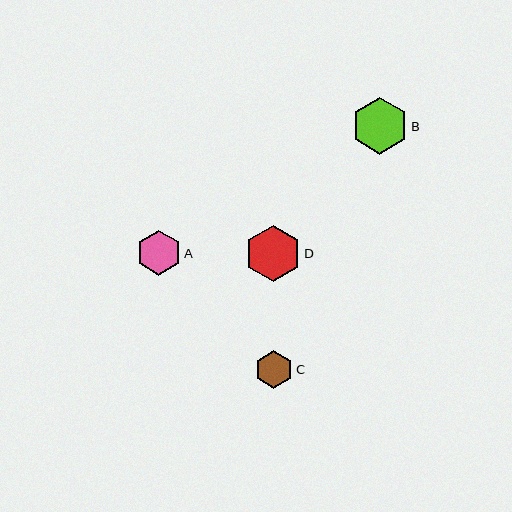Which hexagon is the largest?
Hexagon B is the largest with a size of approximately 57 pixels.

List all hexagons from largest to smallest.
From largest to smallest: B, D, A, C.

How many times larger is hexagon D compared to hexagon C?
Hexagon D is approximately 1.5 times the size of hexagon C.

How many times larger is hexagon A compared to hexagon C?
Hexagon A is approximately 1.2 times the size of hexagon C.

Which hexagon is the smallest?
Hexagon C is the smallest with a size of approximately 38 pixels.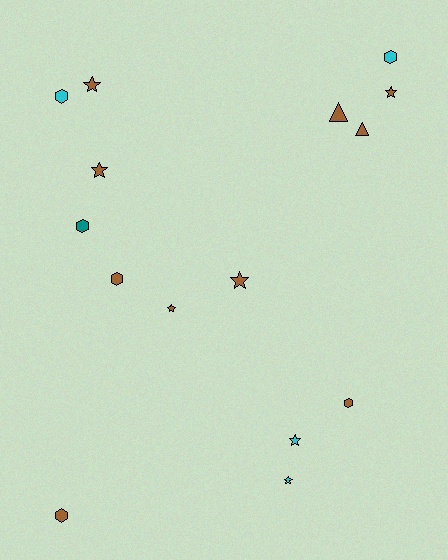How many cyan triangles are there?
There are no cyan triangles.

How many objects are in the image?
There are 15 objects.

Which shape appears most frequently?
Star, with 7 objects.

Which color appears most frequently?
Brown, with 10 objects.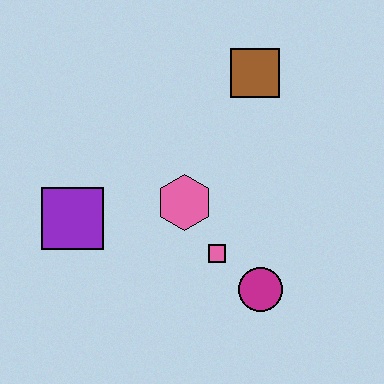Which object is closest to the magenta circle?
The pink square is closest to the magenta circle.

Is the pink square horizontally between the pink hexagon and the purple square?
No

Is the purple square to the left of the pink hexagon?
Yes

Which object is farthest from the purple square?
The brown square is farthest from the purple square.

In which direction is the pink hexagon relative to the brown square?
The pink hexagon is below the brown square.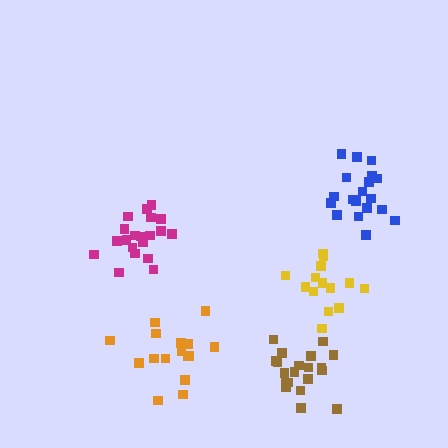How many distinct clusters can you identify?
There are 5 distinct clusters.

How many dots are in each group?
Group 1: 14 dots, Group 2: 16 dots, Group 3: 19 dots, Group 4: 20 dots, Group 5: 20 dots (89 total).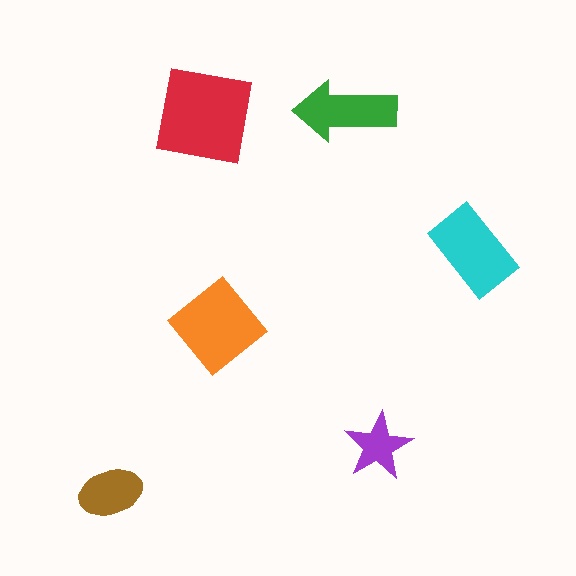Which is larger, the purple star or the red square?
The red square.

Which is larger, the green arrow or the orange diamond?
The orange diamond.